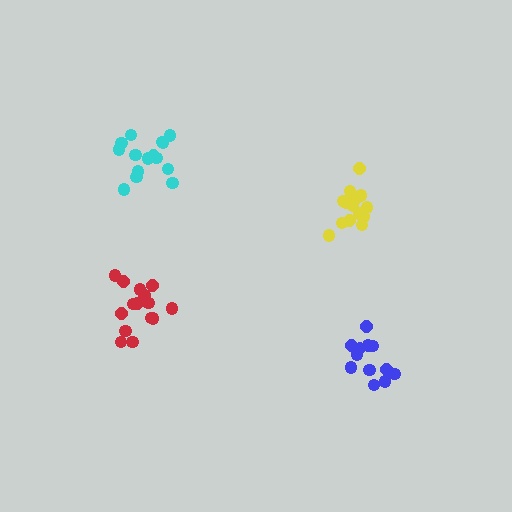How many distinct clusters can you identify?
There are 4 distinct clusters.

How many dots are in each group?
Group 1: 12 dots, Group 2: 15 dots, Group 3: 15 dots, Group 4: 15 dots (57 total).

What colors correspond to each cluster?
The clusters are colored: blue, red, yellow, cyan.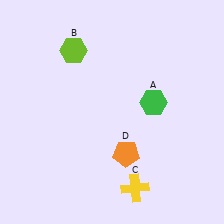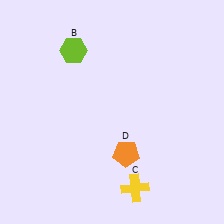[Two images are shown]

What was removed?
The green hexagon (A) was removed in Image 2.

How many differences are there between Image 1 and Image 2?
There is 1 difference between the two images.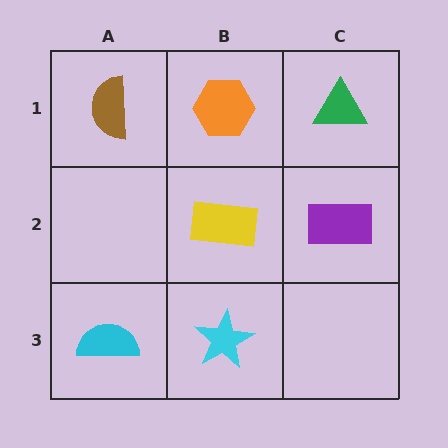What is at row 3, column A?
A cyan semicircle.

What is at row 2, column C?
A purple rectangle.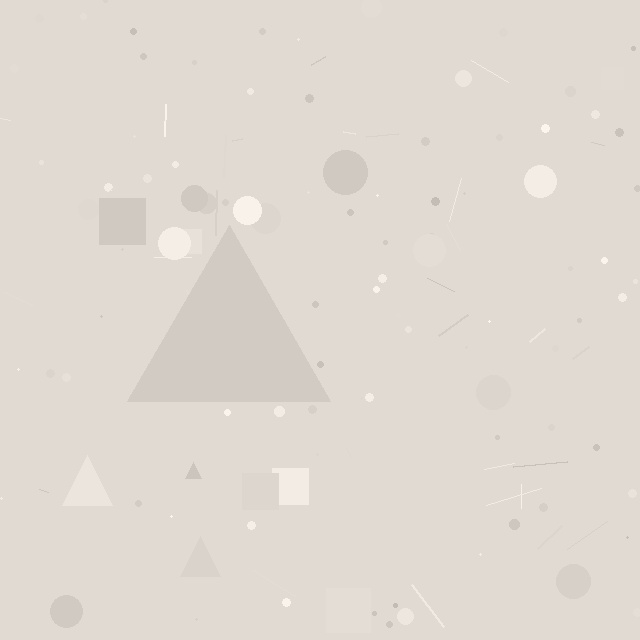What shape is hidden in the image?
A triangle is hidden in the image.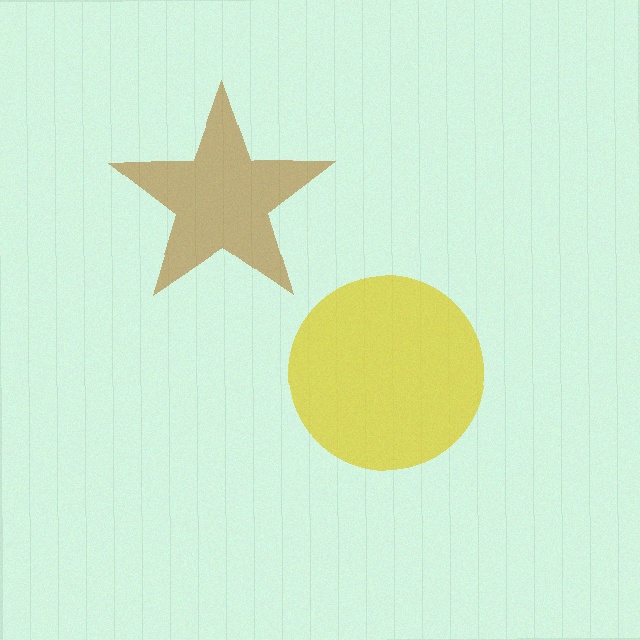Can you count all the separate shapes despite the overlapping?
Yes, there are 2 separate shapes.